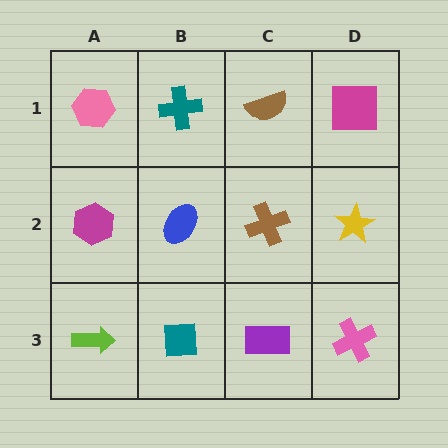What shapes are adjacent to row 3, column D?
A yellow star (row 2, column D), a purple rectangle (row 3, column C).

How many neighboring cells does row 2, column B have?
4.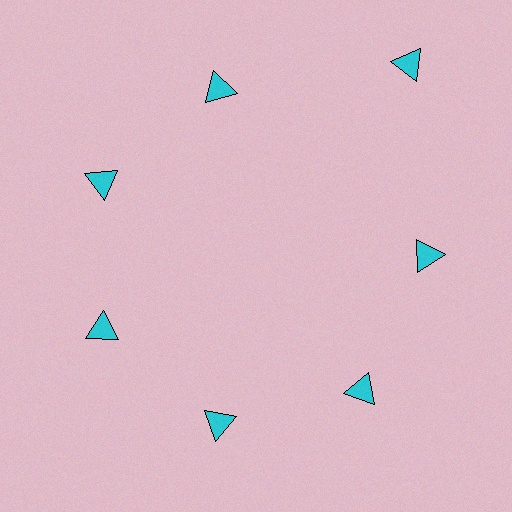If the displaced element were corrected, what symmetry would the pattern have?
It would have 7-fold rotational symmetry — the pattern would map onto itself every 51 degrees.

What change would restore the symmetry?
The symmetry would be restored by moving it inward, back onto the ring so that all 7 triangles sit at equal angles and equal distance from the center.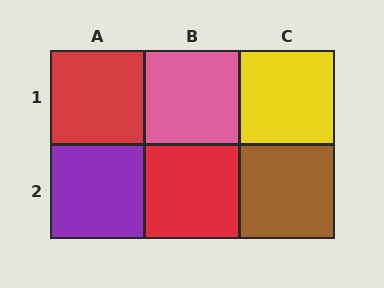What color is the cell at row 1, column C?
Yellow.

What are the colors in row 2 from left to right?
Purple, red, brown.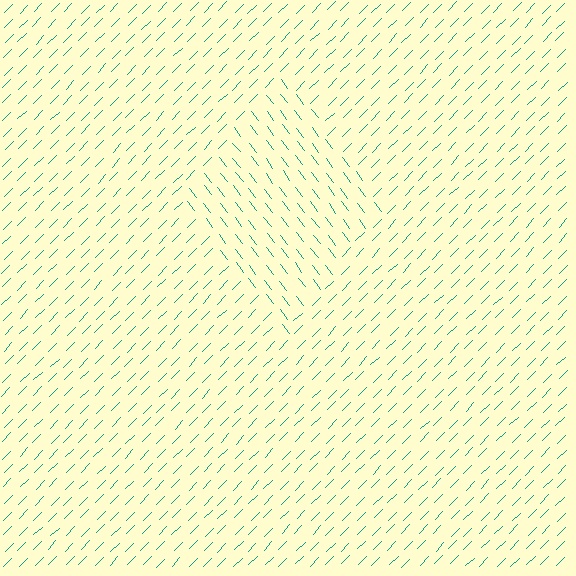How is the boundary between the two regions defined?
The boundary is defined purely by a change in line orientation (approximately 82 degrees difference). All lines are the same color and thickness.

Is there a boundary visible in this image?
Yes, there is a texture boundary formed by a change in line orientation.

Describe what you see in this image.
The image is filled with small teal line segments. A diamond region in the image has lines oriented differently from the surrounding lines, creating a visible texture boundary.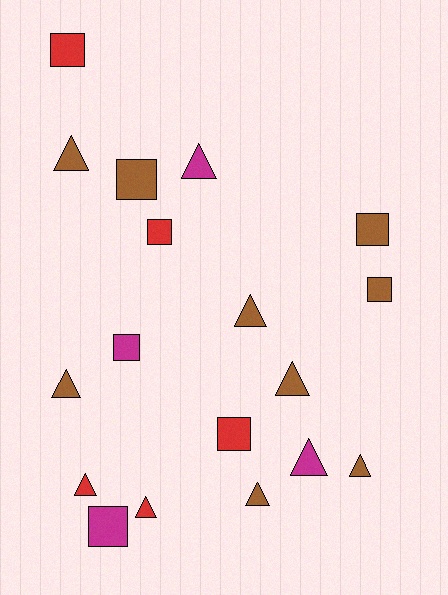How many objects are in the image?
There are 18 objects.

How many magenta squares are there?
There are 2 magenta squares.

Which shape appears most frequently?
Triangle, with 10 objects.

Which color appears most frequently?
Brown, with 9 objects.